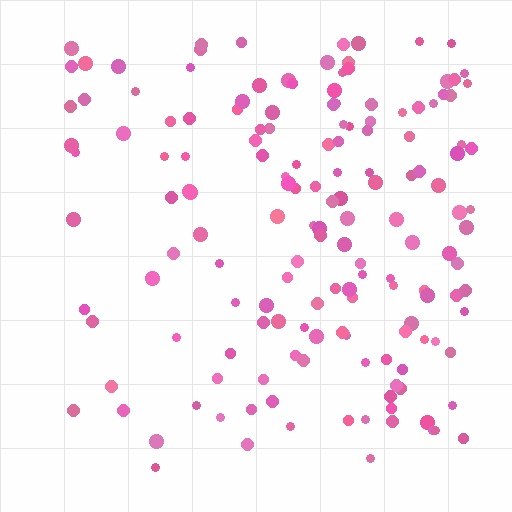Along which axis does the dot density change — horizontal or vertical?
Horizontal.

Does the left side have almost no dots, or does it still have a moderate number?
Still a moderate number, just noticeably fewer than the right.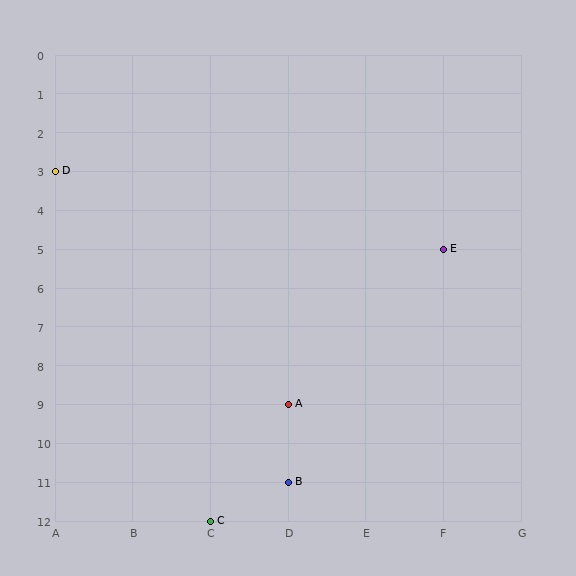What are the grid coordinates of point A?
Point A is at grid coordinates (D, 9).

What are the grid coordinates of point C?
Point C is at grid coordinates (C, 12).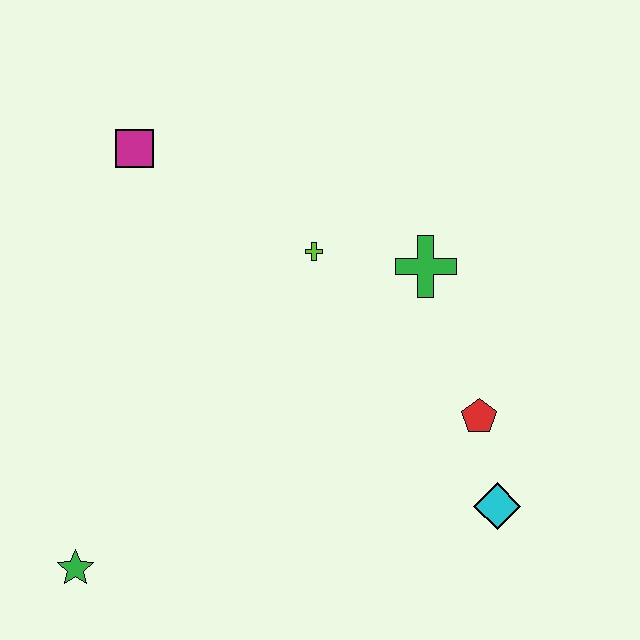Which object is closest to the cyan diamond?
The red pentagon is closest to the cyan diamond.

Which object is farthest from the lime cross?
The green star is farthest from the lime cross.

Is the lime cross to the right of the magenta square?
Yes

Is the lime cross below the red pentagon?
No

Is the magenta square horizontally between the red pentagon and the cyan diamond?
No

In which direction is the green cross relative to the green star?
The green cross is to the right of the green star.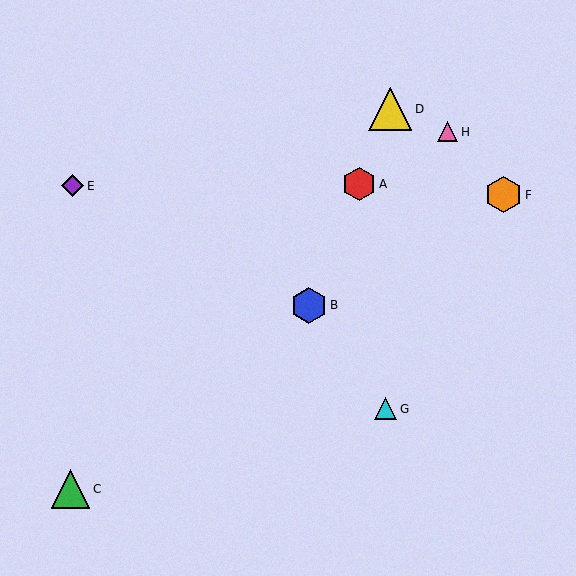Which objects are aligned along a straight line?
Objects A, B, D are aligned along a straight line.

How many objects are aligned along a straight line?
3 objects (A, B, D) are aligned along a straight line.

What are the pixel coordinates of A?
Object A is at (359, 184).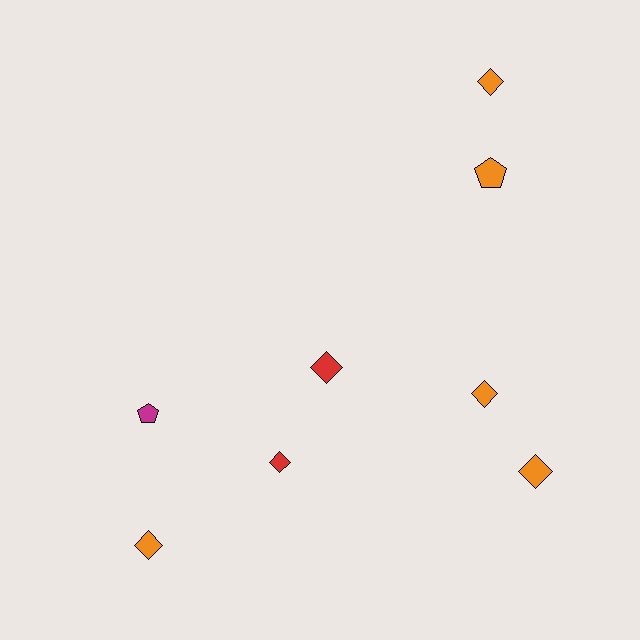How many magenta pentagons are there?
There is 1 magenta pentagon.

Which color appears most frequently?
Orange, with 5 objects.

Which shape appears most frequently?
Diamond, with 6 objects.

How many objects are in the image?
There are 8 objects.